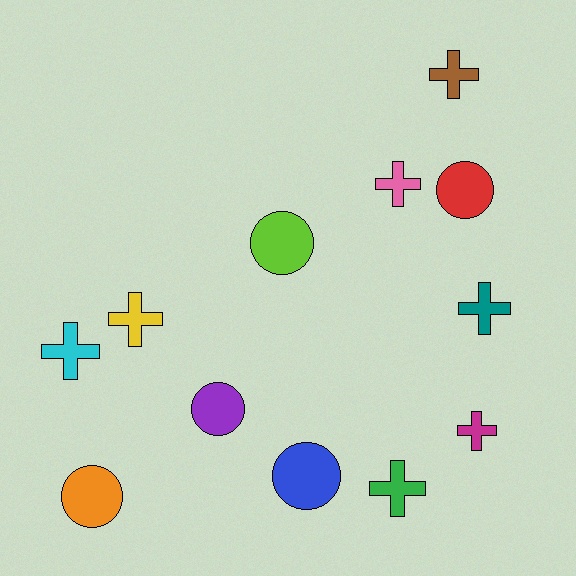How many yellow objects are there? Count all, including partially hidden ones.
There is 1 yellow object.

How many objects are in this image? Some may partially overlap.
There are 12 objects.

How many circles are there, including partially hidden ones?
There are 5 circles.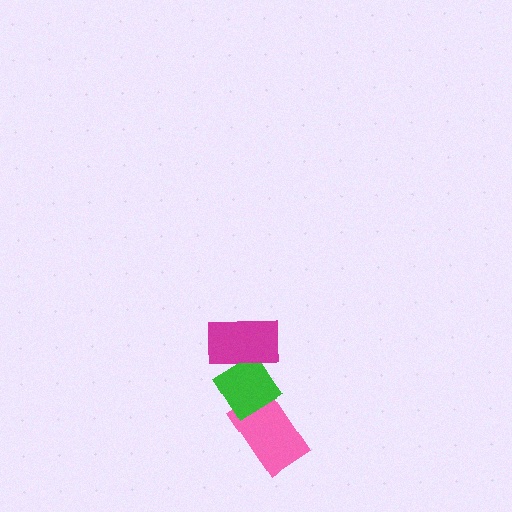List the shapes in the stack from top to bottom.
From top to bottom: the magenta rectangle, the green diamond, the pink rectangle.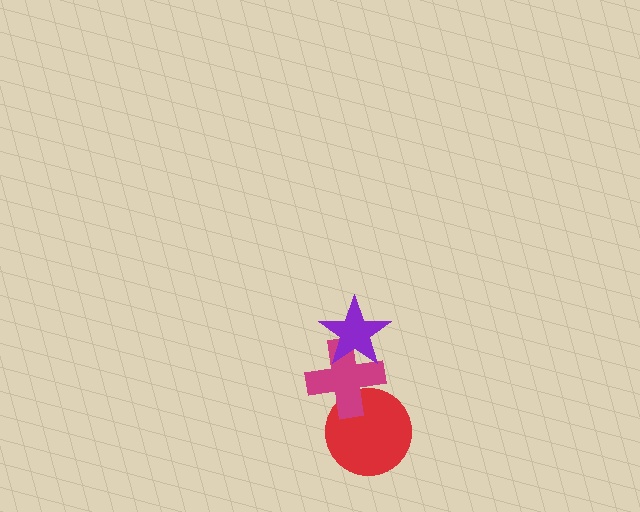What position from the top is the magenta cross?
The magenta cross is 2nd from the top.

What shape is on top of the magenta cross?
The purple star is on top of the magenta cross.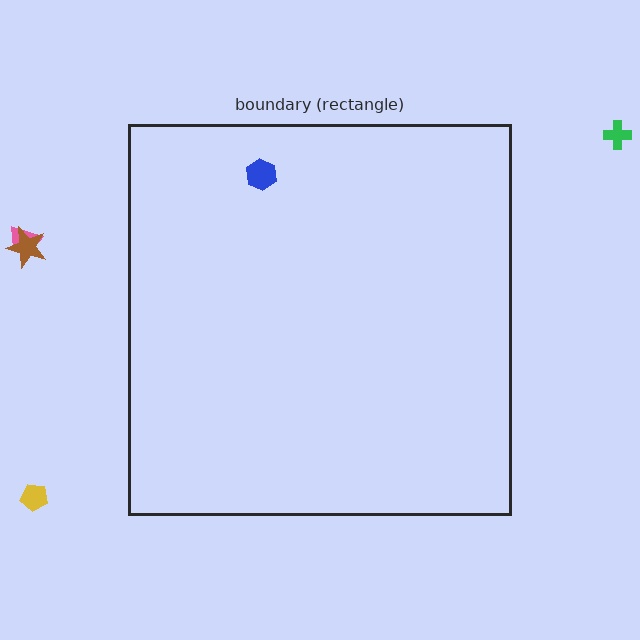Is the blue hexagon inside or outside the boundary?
Inside.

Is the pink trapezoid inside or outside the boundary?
Outside.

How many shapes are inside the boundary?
1 inside, 4 outside.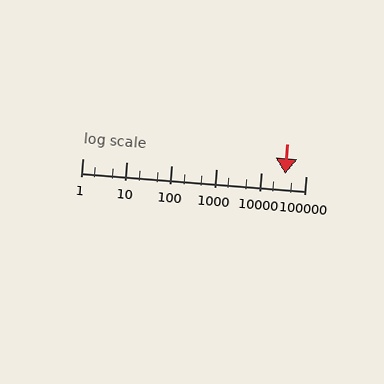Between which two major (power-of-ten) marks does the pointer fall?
The pointer is between 10000 and 100000.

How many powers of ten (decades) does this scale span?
The scale spans 5 decades, from 1 to 100000.